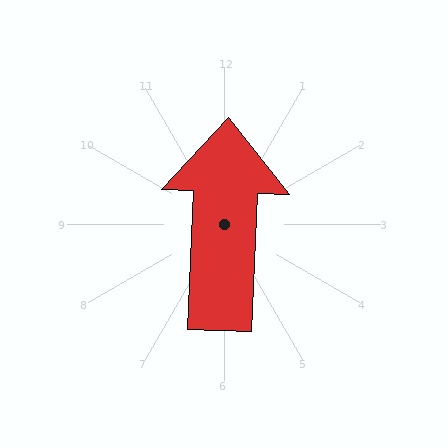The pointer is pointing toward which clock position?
Roughly 12 o'clock.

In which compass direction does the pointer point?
North.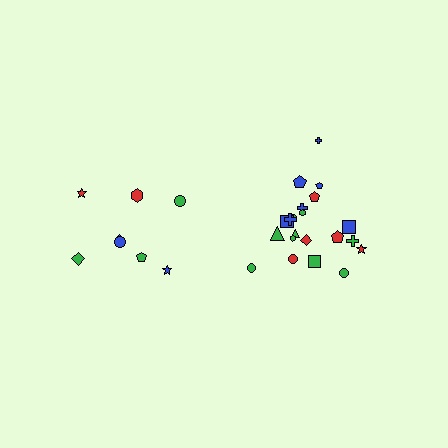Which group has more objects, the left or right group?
The right group.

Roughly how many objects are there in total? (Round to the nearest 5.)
Roughly 30 objects in total.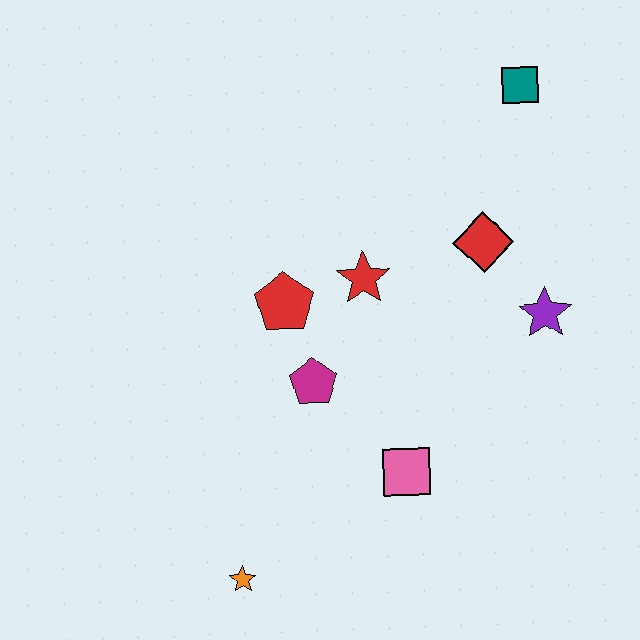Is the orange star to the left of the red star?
Yes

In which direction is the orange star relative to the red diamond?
The orange star is below the red diamond.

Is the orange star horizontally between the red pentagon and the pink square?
No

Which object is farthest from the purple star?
The orange star is farthest from the purple star.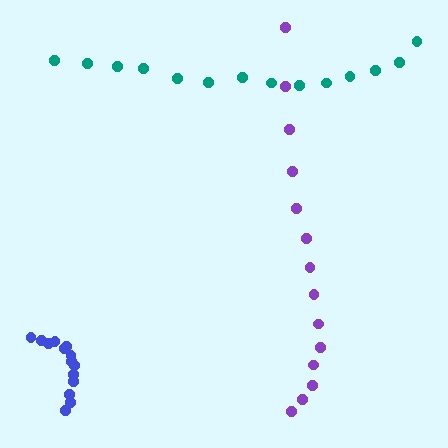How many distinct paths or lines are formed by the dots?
There are 3 distinct paths.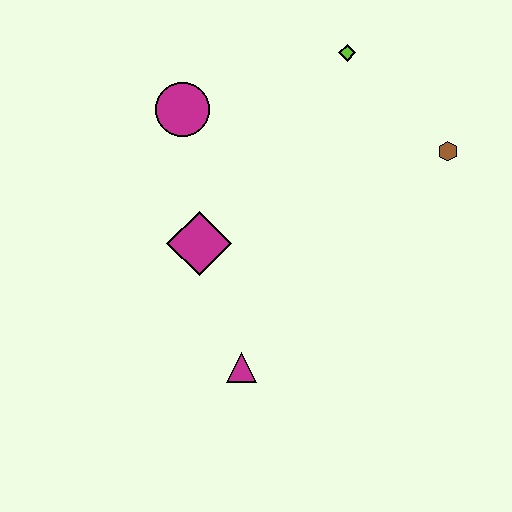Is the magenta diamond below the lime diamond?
Yes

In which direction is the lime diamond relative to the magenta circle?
The lime diamond is to the right of the magenta circle.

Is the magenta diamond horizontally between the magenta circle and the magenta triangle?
Yes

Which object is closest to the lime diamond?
The brown hexagon is closest to the lime diamond.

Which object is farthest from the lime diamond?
The magenta triangle is farthest from the lime diamond.